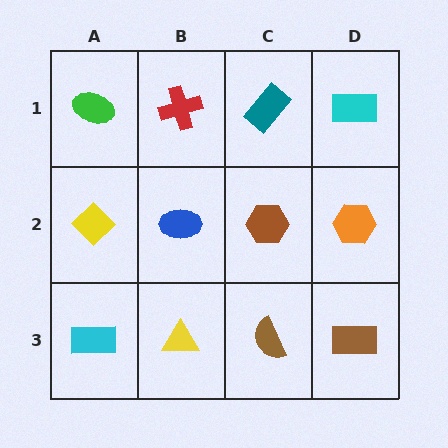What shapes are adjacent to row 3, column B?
A blue ellipse (row 2, column B), a cyan rectangle (row 3, column A), a brown semicircle (row 3, column C).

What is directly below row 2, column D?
A brown rectangle.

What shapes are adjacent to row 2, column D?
A cyan rectangle (row 1, column D), a brown rectangle (row 3, column D), a brown hexagon (row 2, column C).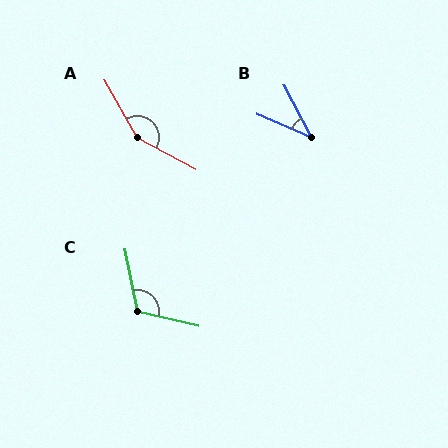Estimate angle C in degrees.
Approximately 114 degrees.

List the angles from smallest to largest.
B (40°), C (114°), A (148°).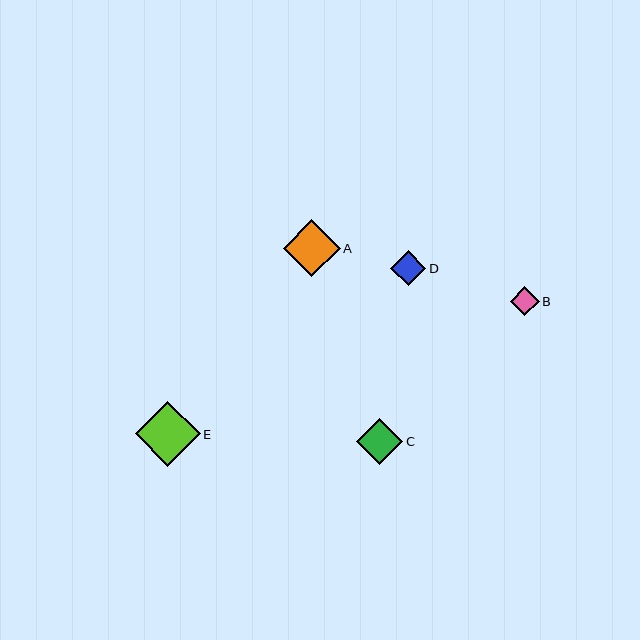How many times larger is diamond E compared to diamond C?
Diamond E is approximately 1.4 times the size of diamond C.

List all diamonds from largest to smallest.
From largest to smallest: E, A, C, D, B.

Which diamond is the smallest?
Diamond B is the smallest with a size of approximately 29 pixels.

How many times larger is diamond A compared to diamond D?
Diamond A is approximately 1.6 times the size of diamond D.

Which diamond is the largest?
Diamond E is the largest with a size of approximately 65 pixels.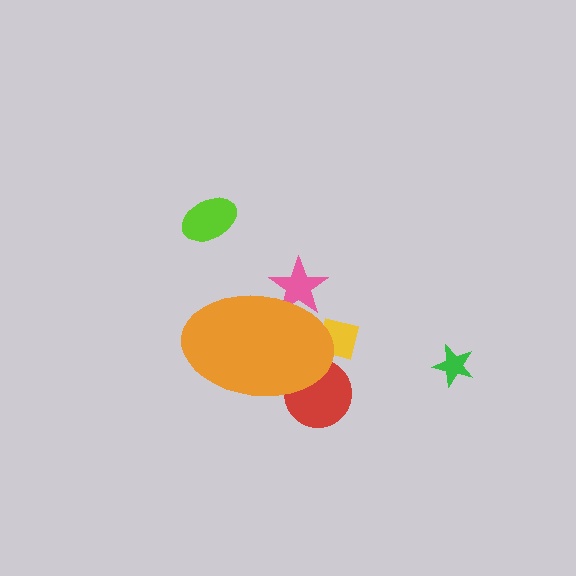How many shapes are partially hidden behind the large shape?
3 shapes are partially hidden.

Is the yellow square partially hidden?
Yes, the yellow square is partially hidden behind the orange ellipse.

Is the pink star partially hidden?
Yes, the pink star is partially hidden behind the orange ellipse.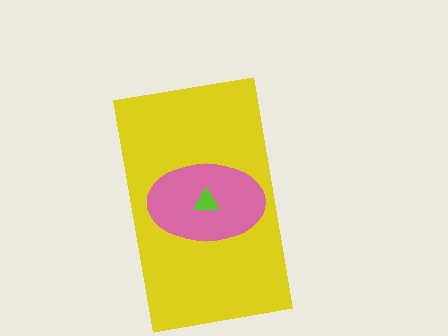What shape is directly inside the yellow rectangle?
The pink ellipse.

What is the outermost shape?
The yellow rectangle.